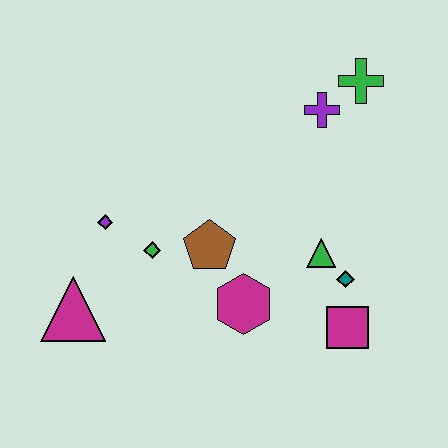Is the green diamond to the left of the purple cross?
Yes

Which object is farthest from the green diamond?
The green cross is farthest from the green diamond.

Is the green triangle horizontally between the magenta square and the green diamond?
Yes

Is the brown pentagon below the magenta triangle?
No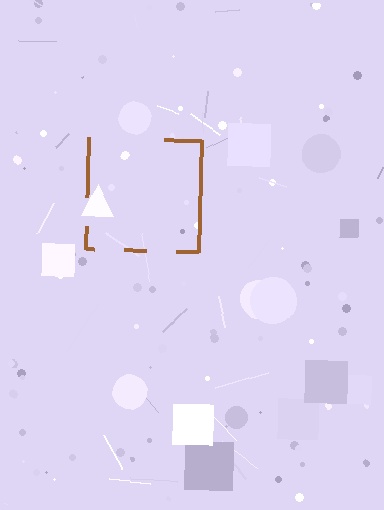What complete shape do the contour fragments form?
The contour fragments form a square.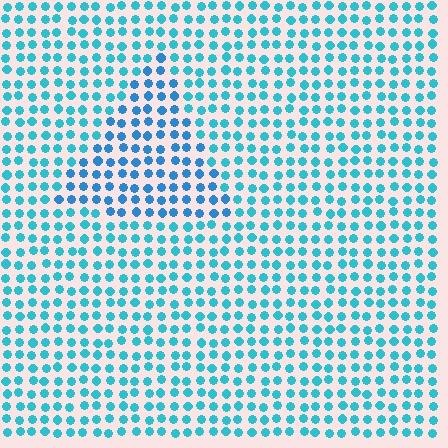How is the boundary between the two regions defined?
The boundary is defined purely by a slight shift in hue (about 21 degrees). Spacing, size, and orientation are identical on both sides.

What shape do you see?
I see a triangle.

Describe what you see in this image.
The image is filled with small cyan elements in a uniform arrangement. A triangle-shaped region is visible where the elements are tinted to a slightly different hue, forming a subtle color boundary.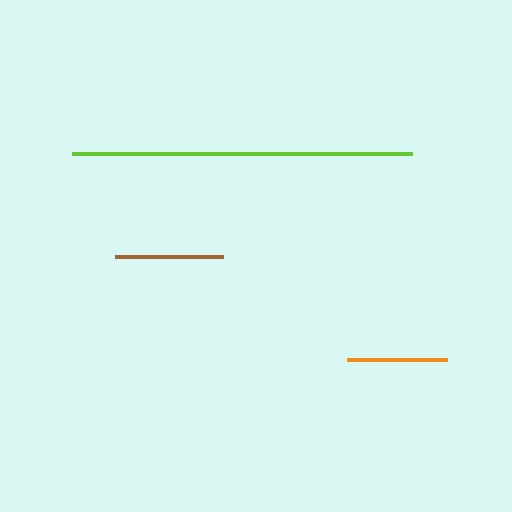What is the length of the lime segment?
The lime segment is approximately 340 pixels long.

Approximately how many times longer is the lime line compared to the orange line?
The lime line is approximately 3.4 times the length of the orange line.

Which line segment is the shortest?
The orange line is the shortest at approximately 100 pixels.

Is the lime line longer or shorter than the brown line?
The lime line is longer than the brown line.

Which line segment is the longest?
The lime line is the longest at approximately 340 pixels.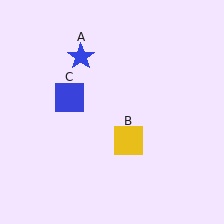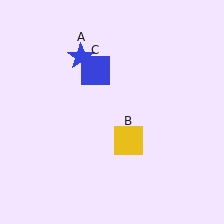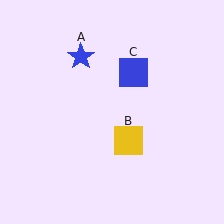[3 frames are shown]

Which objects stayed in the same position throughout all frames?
Blue star (object A) and yellow square (object B) remained stationary.